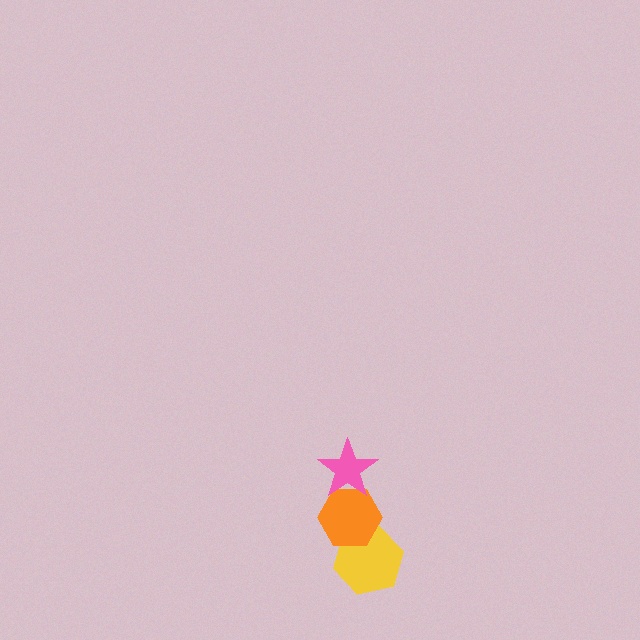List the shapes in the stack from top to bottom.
From top to bottom: the pink star, the orange hexagon, the yellow hexagon.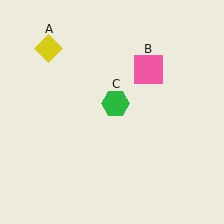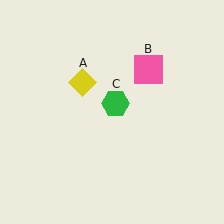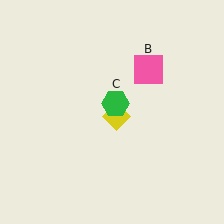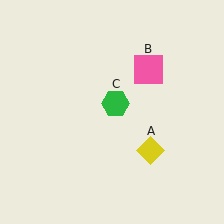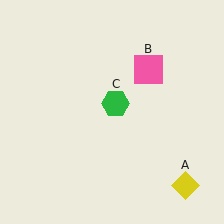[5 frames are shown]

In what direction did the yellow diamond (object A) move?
The yellow diamond (object A) moved down and to the right.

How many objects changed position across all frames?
1 object changed position: yellow diamond (object A).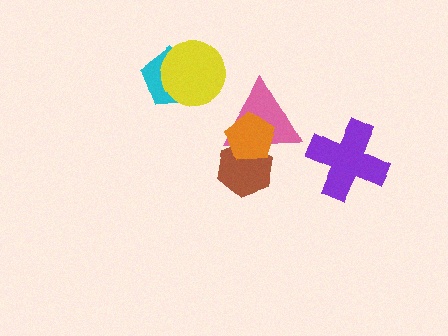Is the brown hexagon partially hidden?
Yes, it is partially covered by another shape.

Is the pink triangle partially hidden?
Yes, it is partially covered by another shape.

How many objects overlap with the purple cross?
0 objects overlap with the purple cross.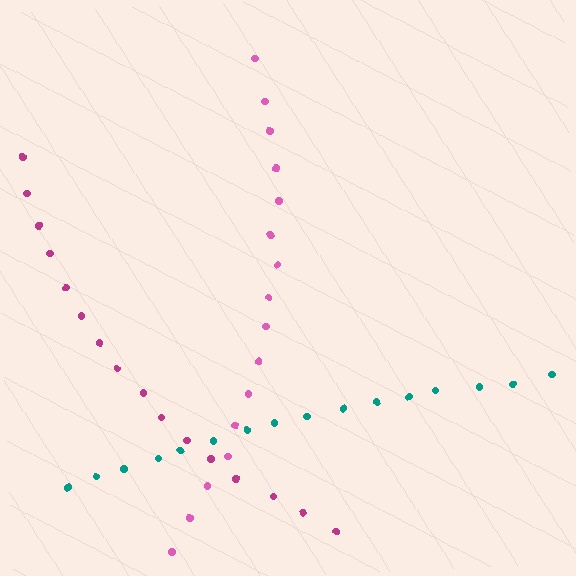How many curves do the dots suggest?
There are 3 distinct paths.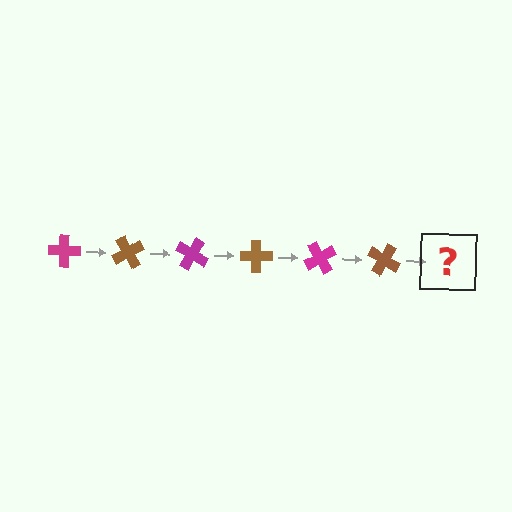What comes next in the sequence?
The next element should be a magenta cross, rotated 360 degrees from the start.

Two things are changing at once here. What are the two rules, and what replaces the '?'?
The two rules are that it rotates 60 degrees each step and the color cycles through magenta and brown. The '?' should be a magenta cross, rotated 360 degrees from the start.